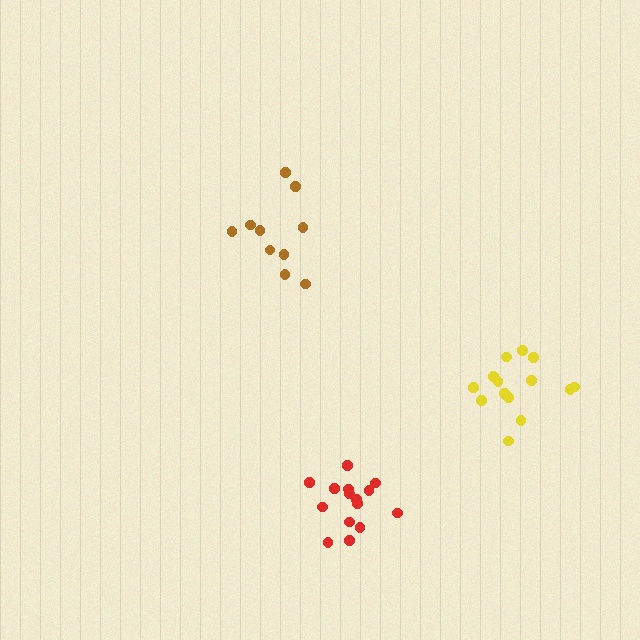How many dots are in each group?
Group 1: 10 dots, Group 2: 15 dots, Group 3: 14 dots (39 total).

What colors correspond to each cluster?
The clusters are colored: brown, red, yellow.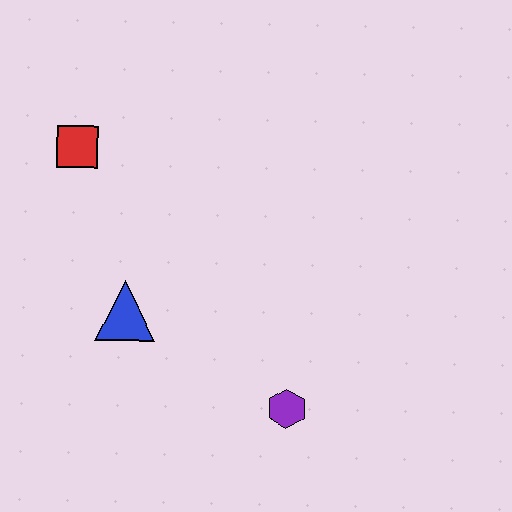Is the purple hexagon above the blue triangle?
No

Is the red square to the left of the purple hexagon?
Yes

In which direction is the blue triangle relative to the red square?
The blue triangle is below the red square.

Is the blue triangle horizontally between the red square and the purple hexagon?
Yes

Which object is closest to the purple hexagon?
The blue triangle is closest to the purple hexagon.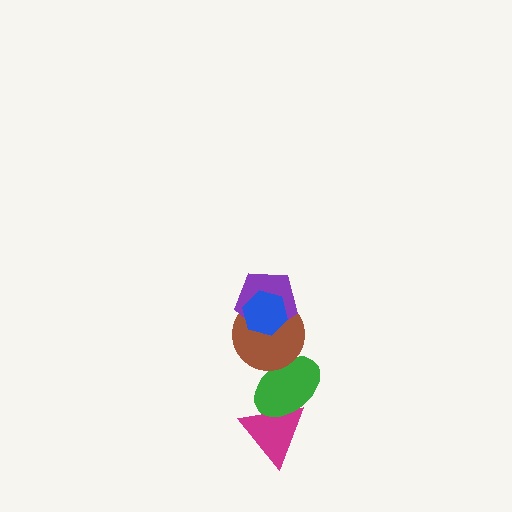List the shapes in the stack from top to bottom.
From top to bottom: the blue hexagon, the purple pentagon, the brown circle, the green ellipse, the magenta triangle.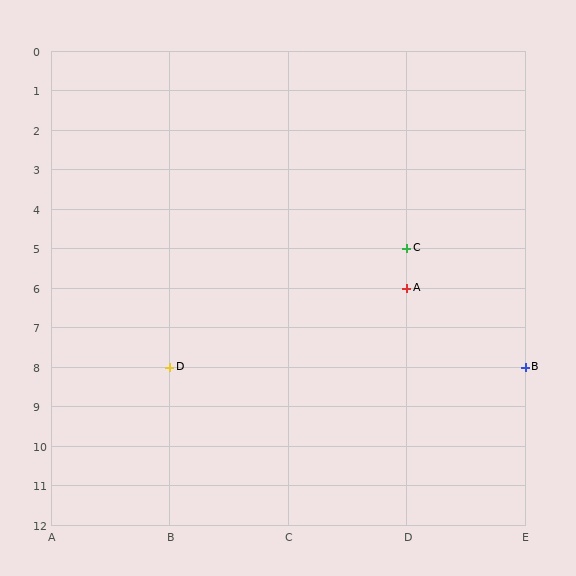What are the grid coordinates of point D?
Point D is at grid coordinates (B, 8).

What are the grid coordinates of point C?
Point C is at grid coordinates (D, 5).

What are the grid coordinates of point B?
Point B is at grid coordinates (E, 8).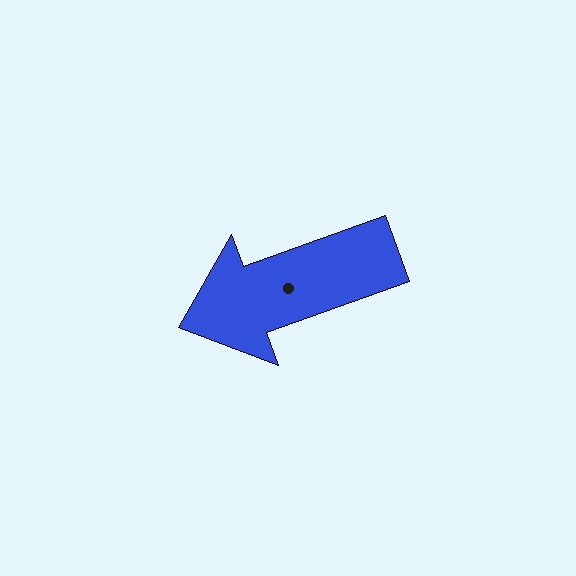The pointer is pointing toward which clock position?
Roughly 8 o'clock.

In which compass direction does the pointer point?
West.